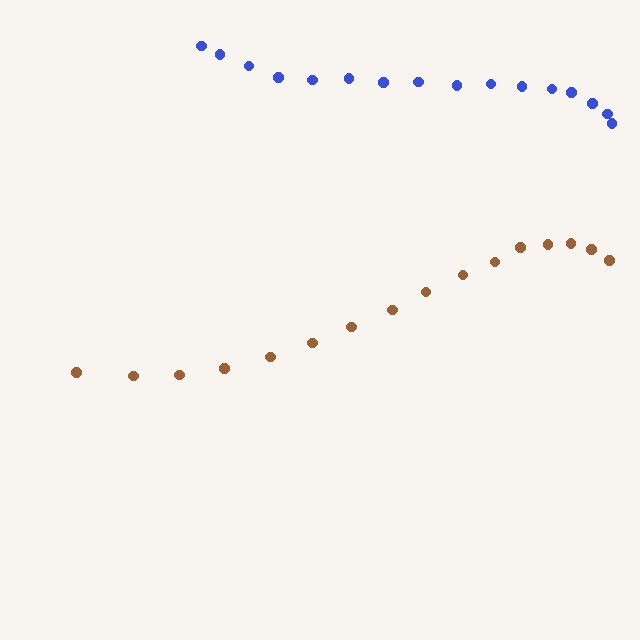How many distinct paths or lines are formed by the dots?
There are 2 distinct paths.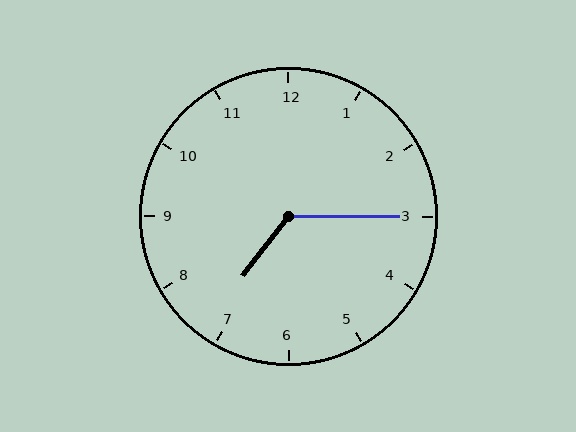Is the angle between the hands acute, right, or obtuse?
It is obtuse.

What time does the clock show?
7:15.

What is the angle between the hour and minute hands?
Approximately 128 degrees.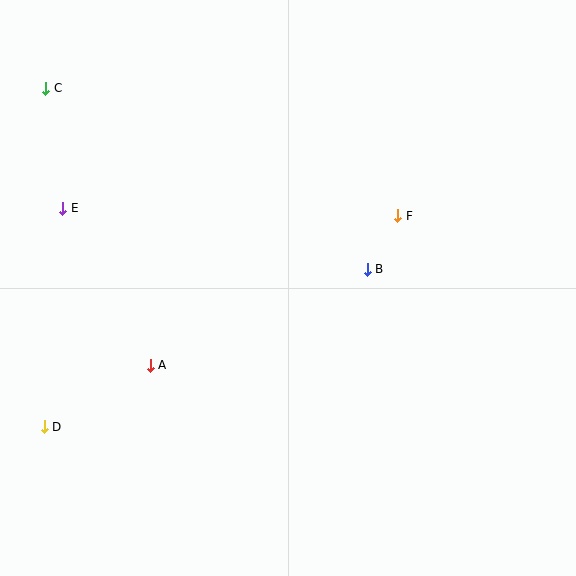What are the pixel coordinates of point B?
Point B is at (367, 269).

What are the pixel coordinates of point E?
Point E is at (63, 208).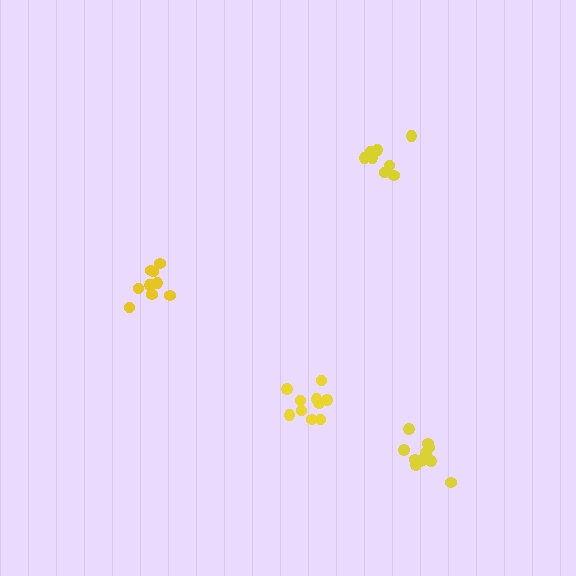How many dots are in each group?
Group 1: 10 dots, Group 2: 8 dots, Group 3: 10 dots, Group 4: 10 dots (38 total).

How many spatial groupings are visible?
There are 4 spatial groupings.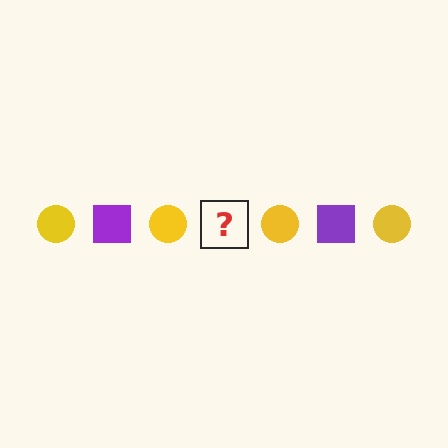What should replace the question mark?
The question mark should be replaced with a purple square.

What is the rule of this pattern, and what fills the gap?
The rule is that the pattern alternates between yellow circle and purple square. The gap should be filled with a purple square.